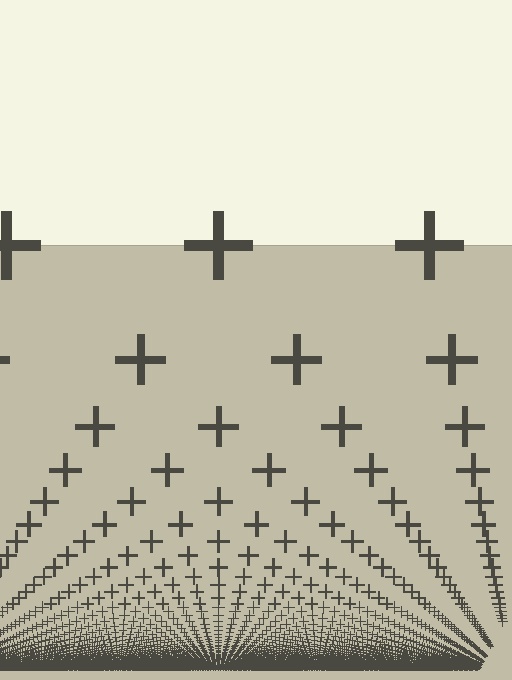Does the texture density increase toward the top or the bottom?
Density increases toward the bottom.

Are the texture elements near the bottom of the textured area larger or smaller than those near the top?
Smaller. The gradient is inverted — elements near the bottom are smaller and denser.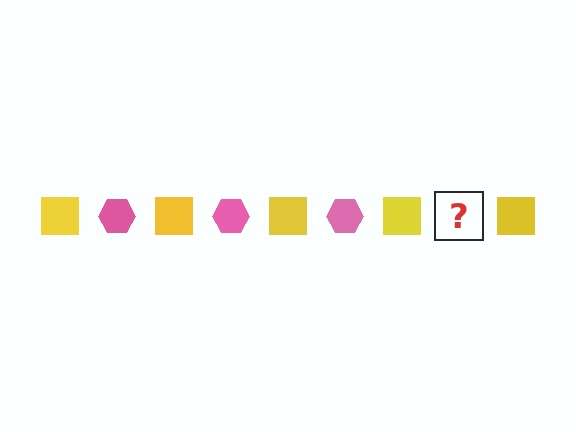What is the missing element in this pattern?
The missing element is a pink hexagon.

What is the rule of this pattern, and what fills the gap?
The rule is that the pattern alternates between yellow square and pink hexagon. The gap should be filled with a pink hexagon.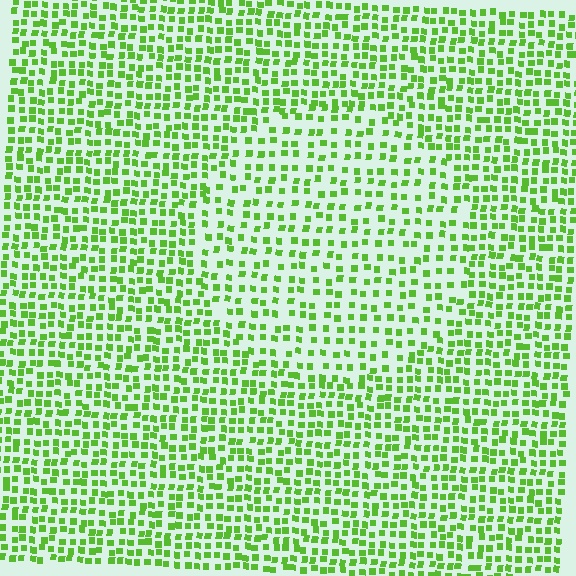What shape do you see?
I see a circle.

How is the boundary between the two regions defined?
The boundary is defined by a change in element density (approximately 1.6x ratio). All elements are the same color, size, and shape.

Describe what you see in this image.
The image contains small lime elements arranged at two different densities. A circle-shaped region is visible where the elements are less densely packed than the surrounding area.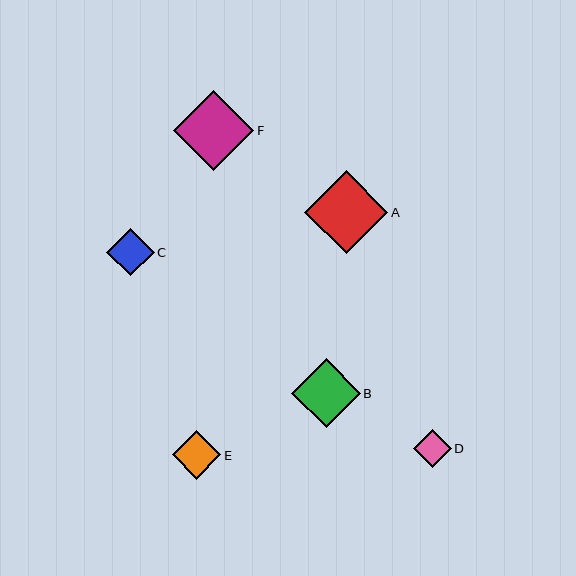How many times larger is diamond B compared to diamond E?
Diamond B is approximately 1.4 times the size of diamond E.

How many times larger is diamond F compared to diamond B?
Diamond F is approximately 1.2 times the size of diamond B.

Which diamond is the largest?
Diamond A is the largest with a size of approximately 83 pixels.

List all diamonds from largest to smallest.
From largest to smallest: A, F, B, E, C, D.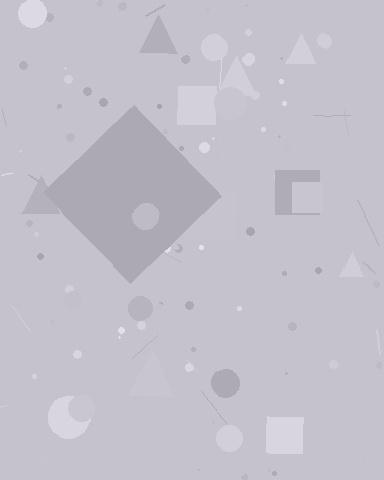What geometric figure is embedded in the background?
A diamond is embedded in the background.